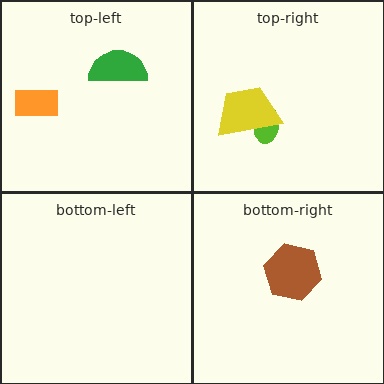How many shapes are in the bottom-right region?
1.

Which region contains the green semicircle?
The top-left region.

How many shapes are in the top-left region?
2.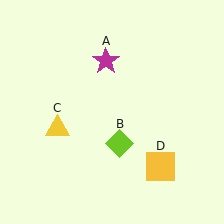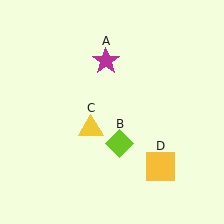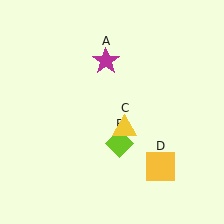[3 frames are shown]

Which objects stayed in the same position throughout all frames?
Magenta star (object A) and lime diamond (object B) and yellow square (object D) remained stationary.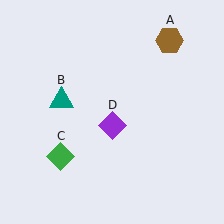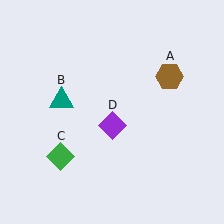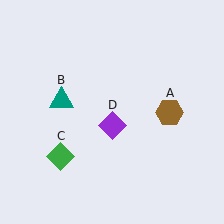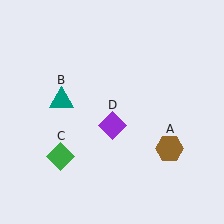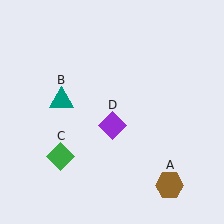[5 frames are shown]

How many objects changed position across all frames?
1 object changed position: brown hexagon (object A).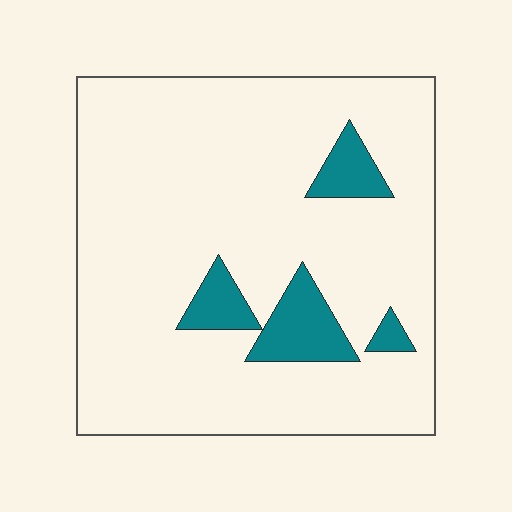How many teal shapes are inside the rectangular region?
4.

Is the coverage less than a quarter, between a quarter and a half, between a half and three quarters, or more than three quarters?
Less than a quarter.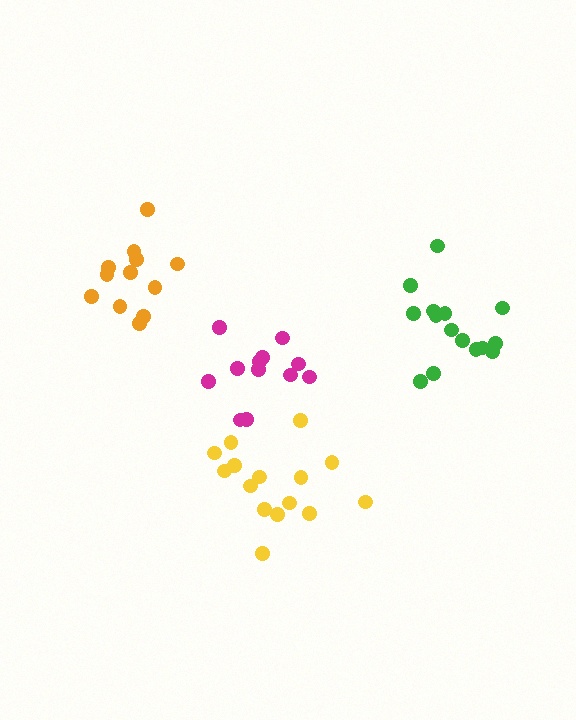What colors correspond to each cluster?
The clusters are colored: green, orange, magenta, yellow.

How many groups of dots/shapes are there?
There are 4 groups.